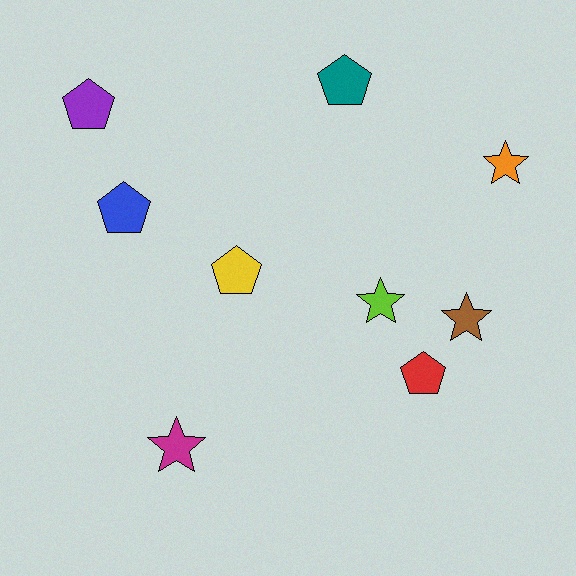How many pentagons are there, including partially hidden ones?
There are 5 pentagons.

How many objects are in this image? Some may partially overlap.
There are 9 objects.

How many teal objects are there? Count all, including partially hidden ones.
There is 1 teal object.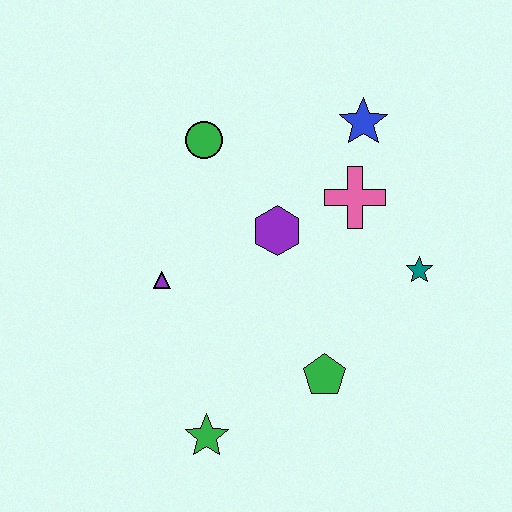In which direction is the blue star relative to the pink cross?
The blue star is above the pink cross.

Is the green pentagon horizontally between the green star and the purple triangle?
No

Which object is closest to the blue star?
The pink cross is closest to the blue star.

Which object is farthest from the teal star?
The green star is farthest from the teal star.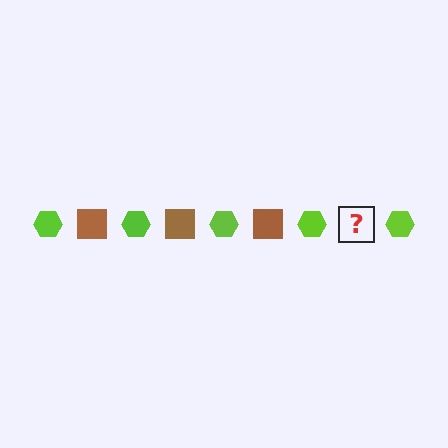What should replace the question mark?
The question mark should be replaced with a brown square.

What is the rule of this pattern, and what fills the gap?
The rule is that the pattern alternates between lime hexagon and brown square. The gap should be filled with a brown square.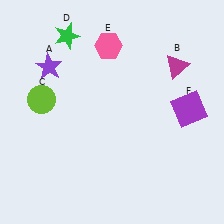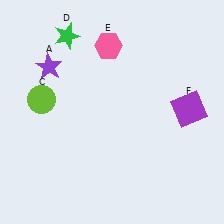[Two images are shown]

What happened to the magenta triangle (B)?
The magenta triangle (B) was removed in Image 2. It was in the top-right area of Image 1.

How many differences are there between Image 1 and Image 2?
There is 1 difference between the two images.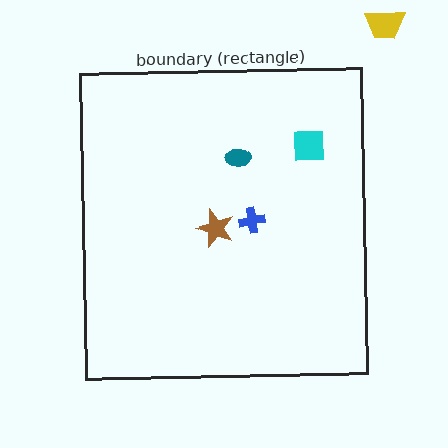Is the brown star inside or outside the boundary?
Inside.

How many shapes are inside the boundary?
4 inside, 1 outside.